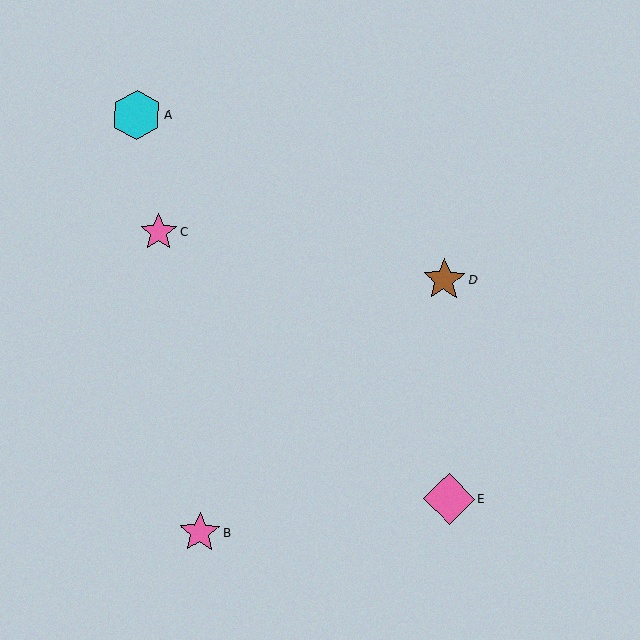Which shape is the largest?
The pink diamond (labeled E) is the largest.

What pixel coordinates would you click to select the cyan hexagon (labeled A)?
Click at (137, 115) to select the cyan hexagon A.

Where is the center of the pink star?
The center of the pink star is at (200, 532).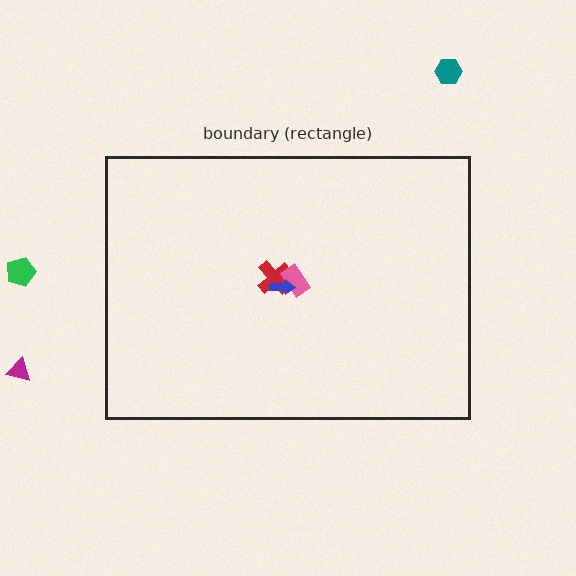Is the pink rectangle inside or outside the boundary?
Inside.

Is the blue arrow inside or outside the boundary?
Inside.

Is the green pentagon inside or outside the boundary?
Outside.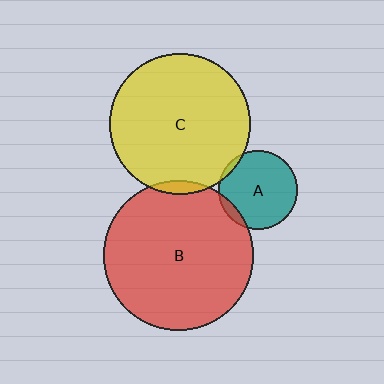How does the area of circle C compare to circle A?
Approximately 3.2 times.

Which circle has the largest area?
Circle B (red).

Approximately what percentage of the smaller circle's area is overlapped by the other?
Approximately 5%.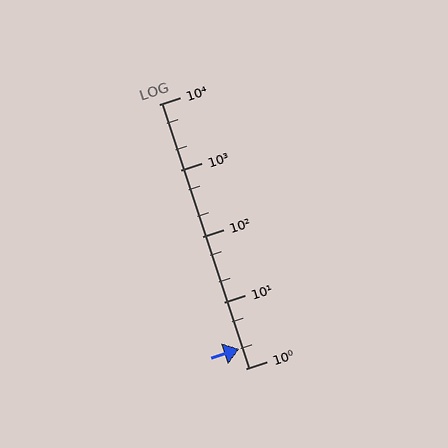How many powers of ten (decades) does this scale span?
The scale spans 4 decades, from 1 to 10000.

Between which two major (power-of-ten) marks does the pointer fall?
The pointer is between 1 and 10.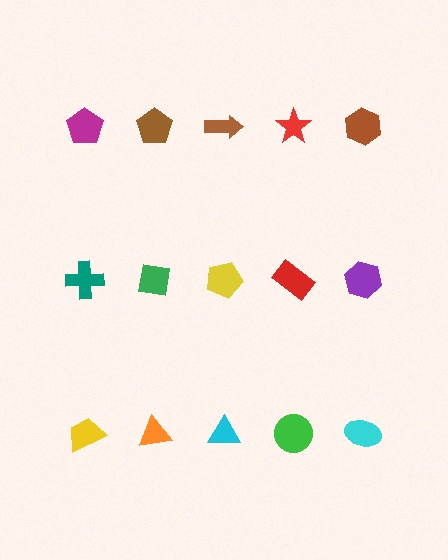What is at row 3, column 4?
A green circle.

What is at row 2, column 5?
A purple hexagon.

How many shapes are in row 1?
5 shapes.